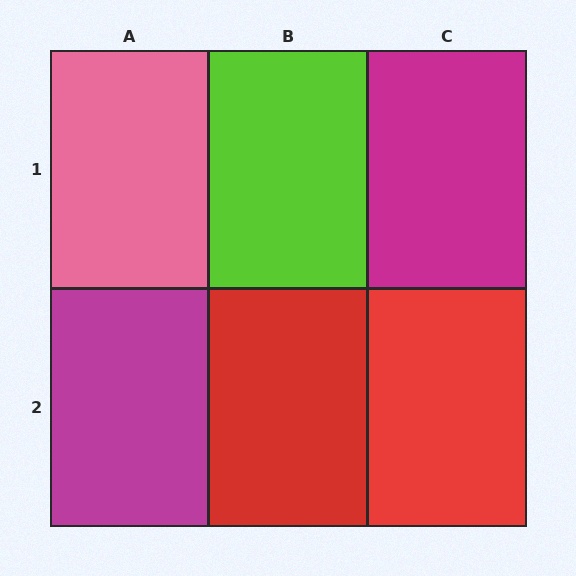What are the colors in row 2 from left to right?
Magenta, red, red.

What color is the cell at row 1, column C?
Magenta.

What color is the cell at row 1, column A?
Pink.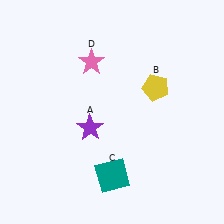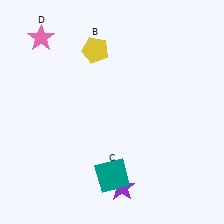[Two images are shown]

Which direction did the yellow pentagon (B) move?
The yellow pentagon (B) moved left.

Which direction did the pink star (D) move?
The pink star (D) moved left.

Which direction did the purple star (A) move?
The purple star (A) moved down.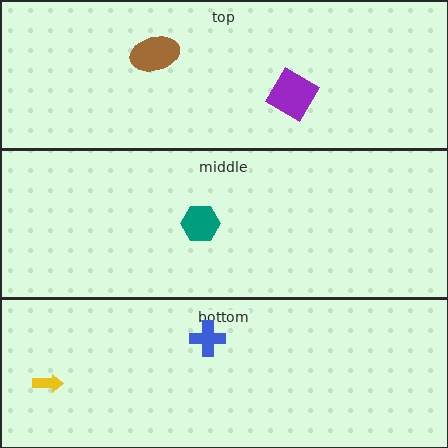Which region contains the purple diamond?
The top region.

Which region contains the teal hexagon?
The middle region.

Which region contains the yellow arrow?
The bottom region.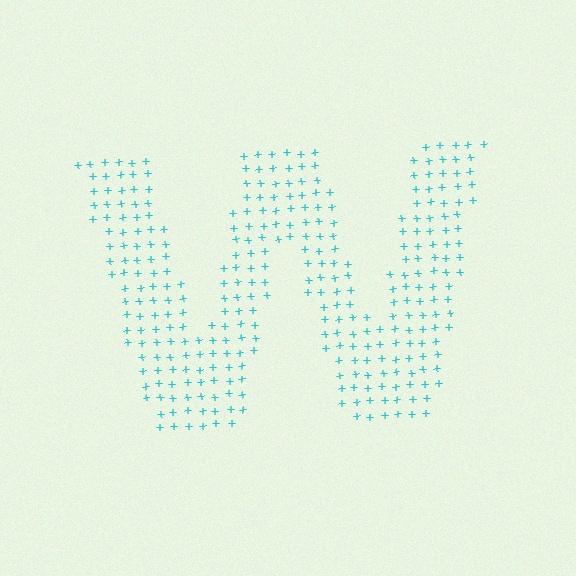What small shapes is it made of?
It is made of small plus signs.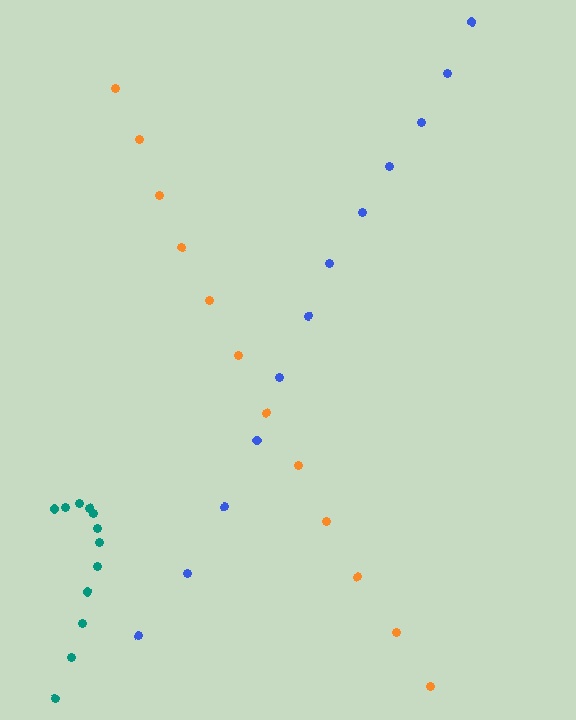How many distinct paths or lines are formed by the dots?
There are 3 distinct paths.